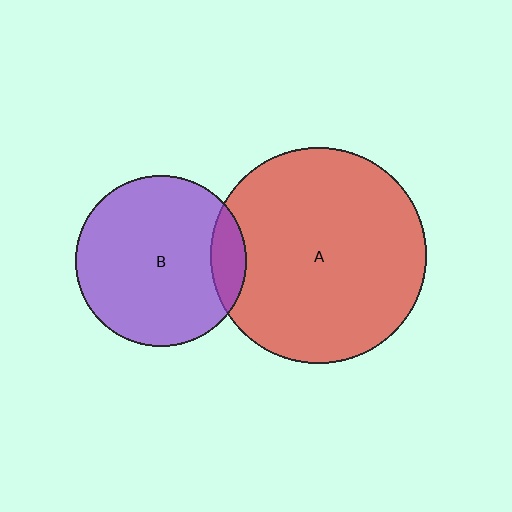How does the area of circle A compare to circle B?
Approximately 1.6 times.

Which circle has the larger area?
Circle A (red).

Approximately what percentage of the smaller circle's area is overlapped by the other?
Approximately 10%.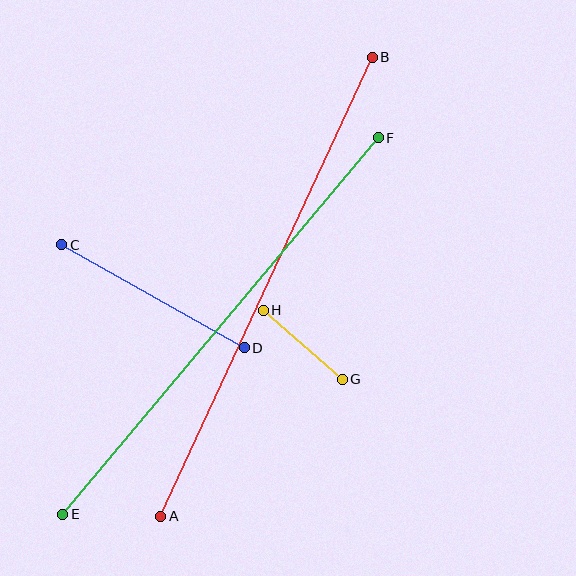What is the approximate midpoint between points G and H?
The midpoint is at approximately (303, 345) pixels.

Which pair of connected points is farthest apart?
Points A and B are farthest apart.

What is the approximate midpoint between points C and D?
The midpoint is at approximately (153, 296) pixels.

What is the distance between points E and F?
The distance is approximately 492 pixels.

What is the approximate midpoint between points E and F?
The midpoint is at approximately (221, 326) pixels.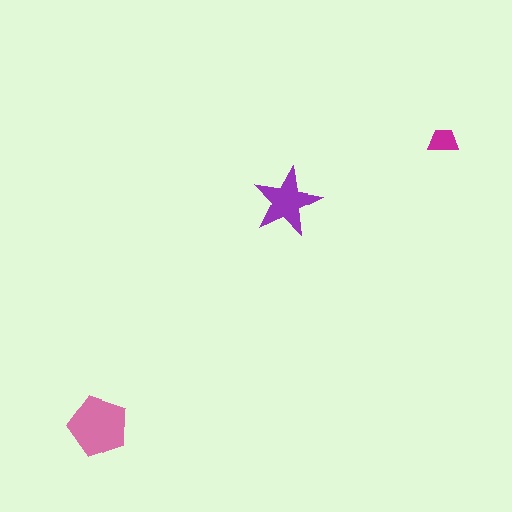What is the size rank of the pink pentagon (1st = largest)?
1st.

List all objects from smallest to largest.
The magenta trapezoid, the purple star, the pink pentagon.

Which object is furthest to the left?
The pink pentagon is leftmost.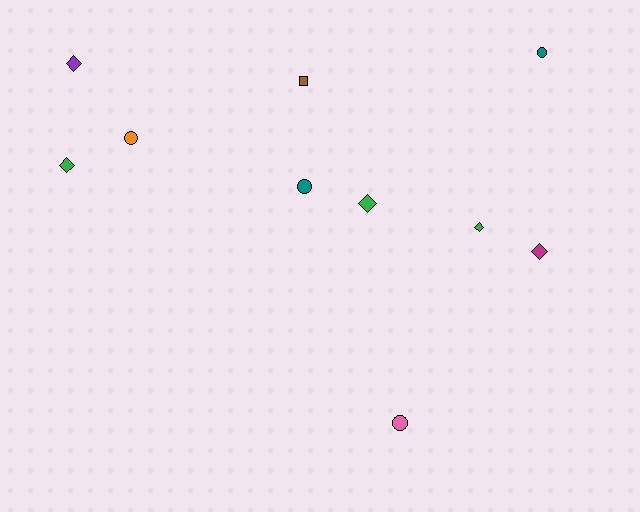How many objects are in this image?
There are 10 objects.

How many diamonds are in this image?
There are 5 diamonds.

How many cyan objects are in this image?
There are no cyan objects.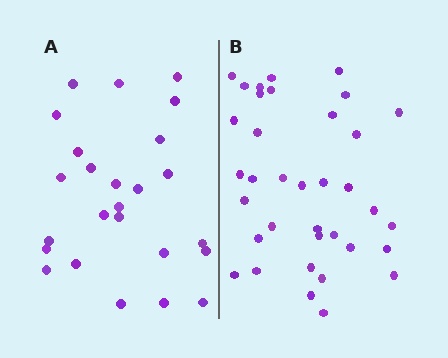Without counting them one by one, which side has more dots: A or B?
Region B (the right region) has more dots.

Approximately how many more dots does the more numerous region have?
Region B has roughly 12 or so more dots than region A.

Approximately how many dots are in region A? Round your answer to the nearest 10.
About 20 dots. (The exact count is 25, which rounds to 20.)